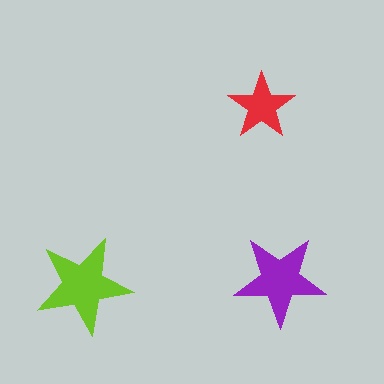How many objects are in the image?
There are 3 objects in the image.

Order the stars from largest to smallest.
the lime one, the purple one, the red one.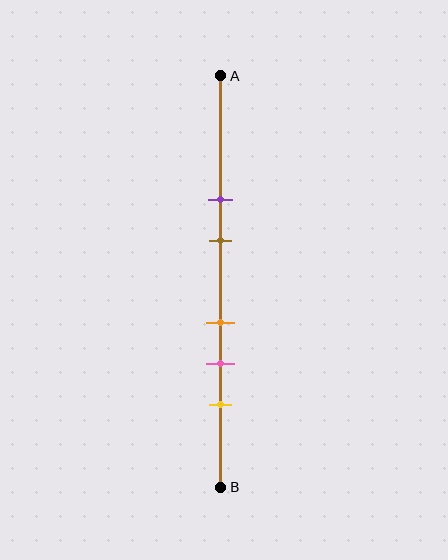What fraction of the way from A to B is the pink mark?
The pink mark is approximately 70% (0.7) of the way from A to B.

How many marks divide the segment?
There are 5 marks dividing the segment.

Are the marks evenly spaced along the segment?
No, the marks are not evenly spaced.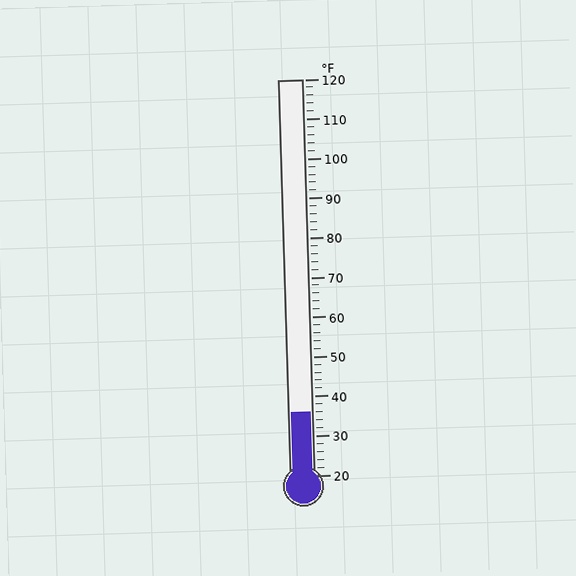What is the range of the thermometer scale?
The thermometer scale ranges from 20°F to 120°F.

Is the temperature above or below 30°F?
The temperature is above 30°F.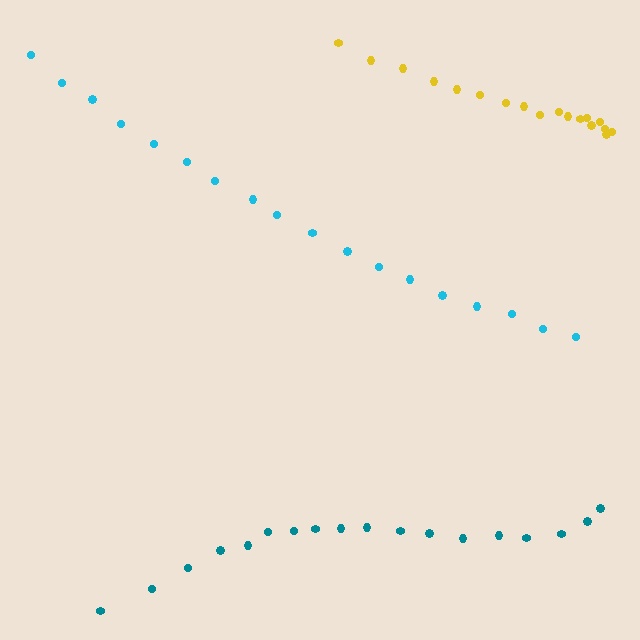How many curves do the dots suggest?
There are 3 distinct paths.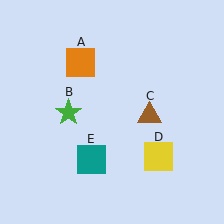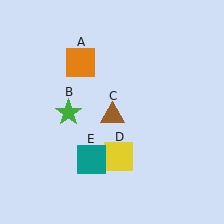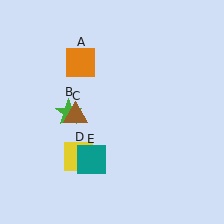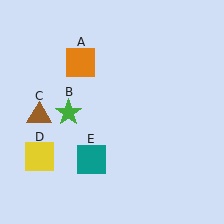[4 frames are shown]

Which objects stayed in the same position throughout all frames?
Orange square (object A) and green star (object B) and teal square (object E) remained stationary.